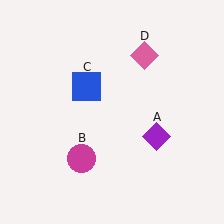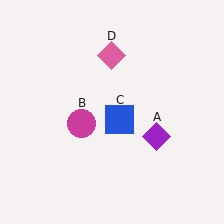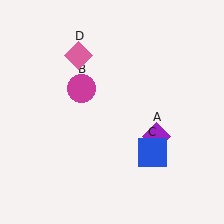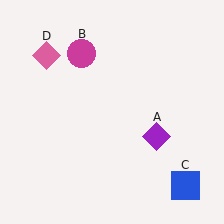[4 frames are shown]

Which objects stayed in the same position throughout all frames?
Purple diamond (object A) remained stationary.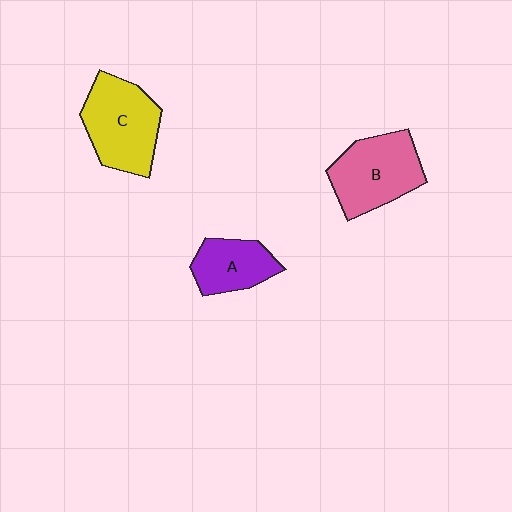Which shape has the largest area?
Shape C (yellow).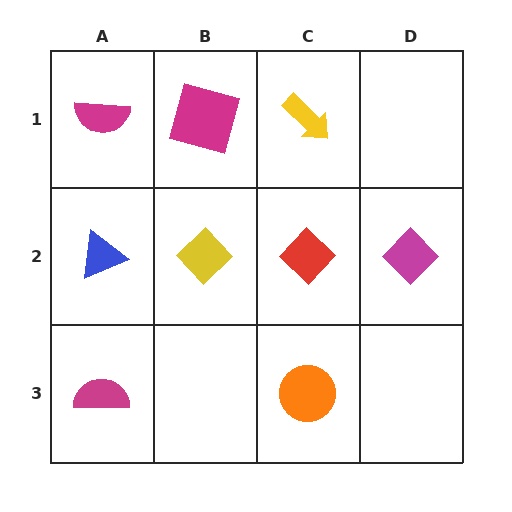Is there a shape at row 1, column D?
No, that cell is empty.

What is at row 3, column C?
An orange circle.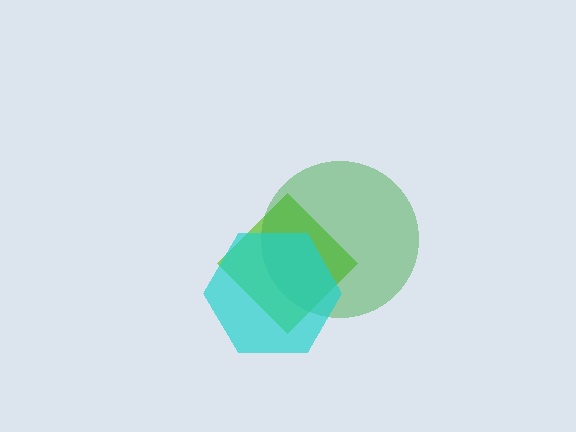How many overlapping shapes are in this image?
There are 3 overlapping shapes in the image.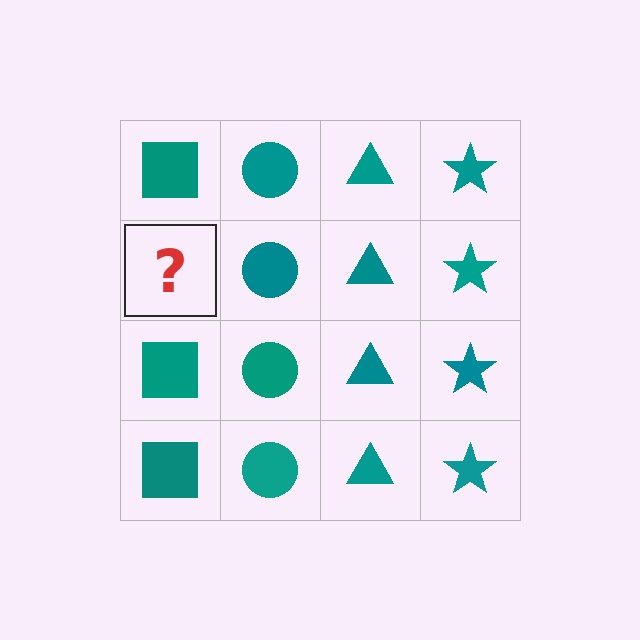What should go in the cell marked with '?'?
The missing cell should contain a teal square.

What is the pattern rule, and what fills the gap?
The rule is that each column has a consistent shape. The gap should be filled with a teal square.